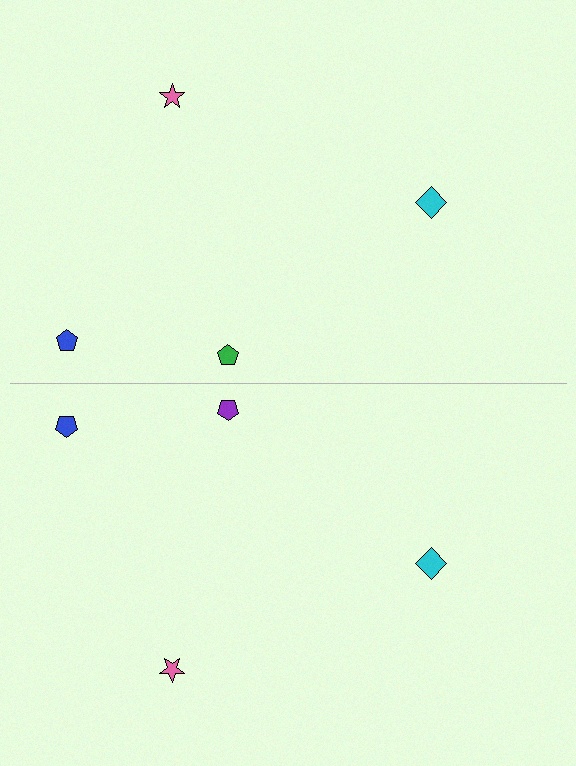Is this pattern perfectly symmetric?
No, the pattern is not perfectly symmetric. The purple pentagon on the bottom side breaks the symmetry — its mirror counterpart is green.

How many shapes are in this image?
There are 8 shapes in this image.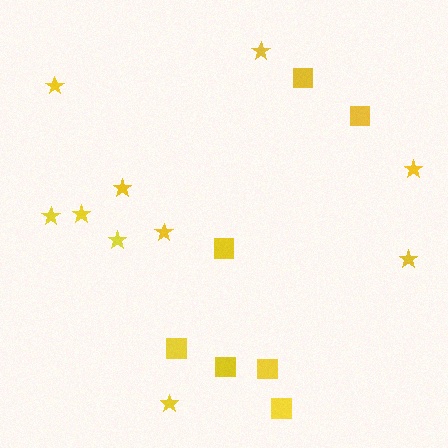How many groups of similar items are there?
There are 2 groups: one group of stars (10) and one group of squares (7).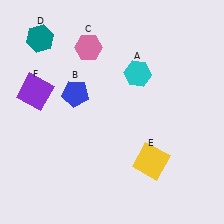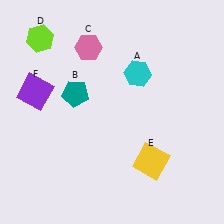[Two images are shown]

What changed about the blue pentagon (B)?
In Image 1, B is blue. In Image 2, it changed to teal.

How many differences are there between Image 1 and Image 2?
There are 2 differences between the two images.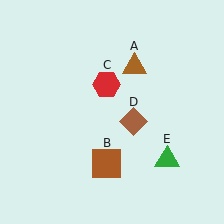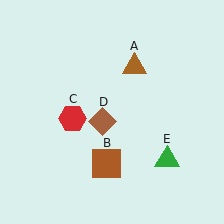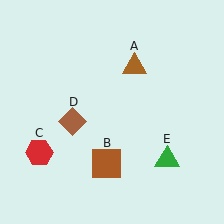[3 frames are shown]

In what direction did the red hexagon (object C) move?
The red hexagon (object C) moved down and to the left.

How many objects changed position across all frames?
2 objects changed position: red hexagon (object C), brown diamond (object D).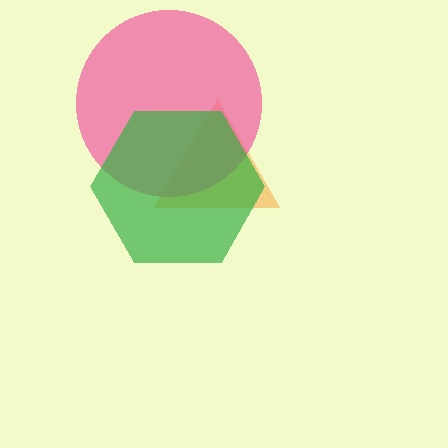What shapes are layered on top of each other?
The layered shapes are: an orange triangle, a pink circle, a green hexagon.